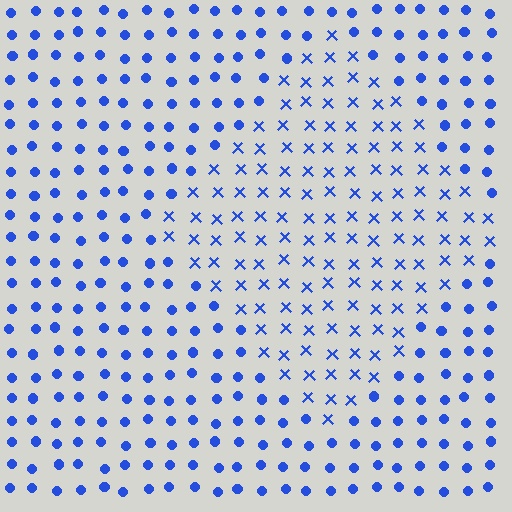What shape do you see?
I see a diamond.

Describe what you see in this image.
The image is filled with small blue elements arranged in a uniform grid. A diamond-shaped region contains X marks, while the surrounding area contains circles. The boundary is defined purely by the change in element shape.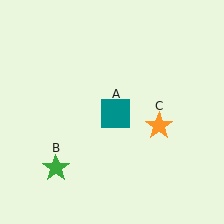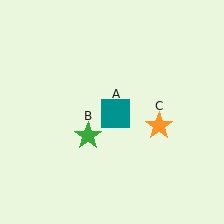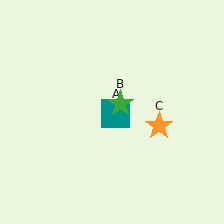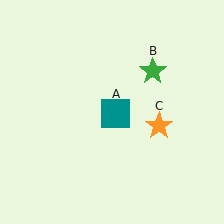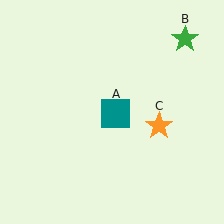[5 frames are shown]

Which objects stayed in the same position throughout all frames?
Teal square (object A) and orange star (object C) remained stationary.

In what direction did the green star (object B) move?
The green star (object B) moved up and to the right.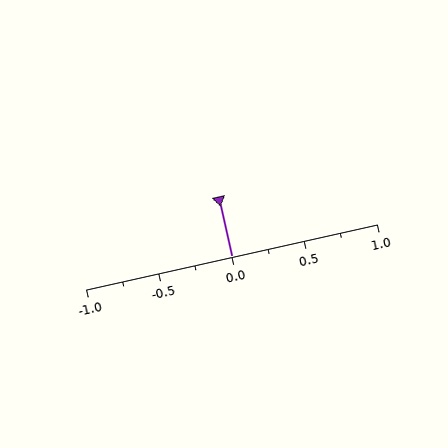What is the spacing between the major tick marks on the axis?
The major ticks are spaced 0.5 apart.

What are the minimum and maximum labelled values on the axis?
The axis runs from -1.0 to 1.0.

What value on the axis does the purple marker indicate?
The marker indicates approximately 0.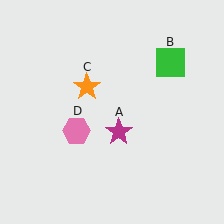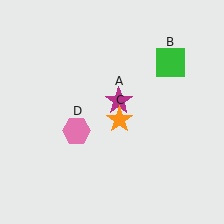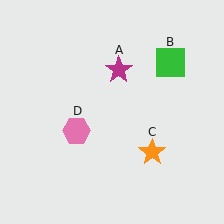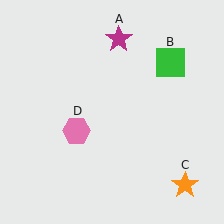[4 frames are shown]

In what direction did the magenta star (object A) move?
The magenta star (object A) moved up.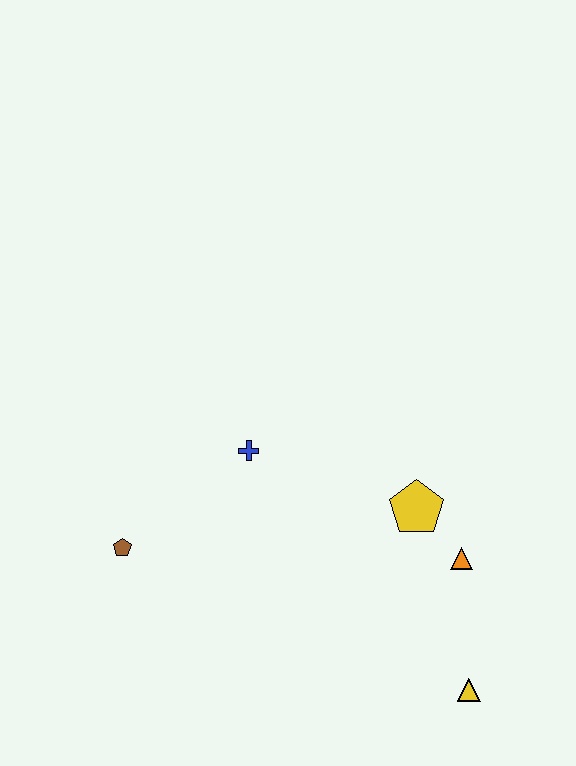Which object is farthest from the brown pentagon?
The yellow triangle is farthest from the brown pentagon.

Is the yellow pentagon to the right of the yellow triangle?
No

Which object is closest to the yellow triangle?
The orange triangle is closest to the yellow triangle.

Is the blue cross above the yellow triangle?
Yes